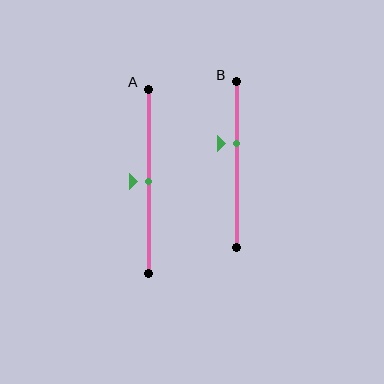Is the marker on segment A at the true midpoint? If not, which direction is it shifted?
Yes, the marker on segment A is at the true midpoint.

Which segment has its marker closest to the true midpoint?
Segment A has its marker closest to the true midpoint.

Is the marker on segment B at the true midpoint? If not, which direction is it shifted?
No, the marker on segment B is shifted upward by about 13% of the segment length.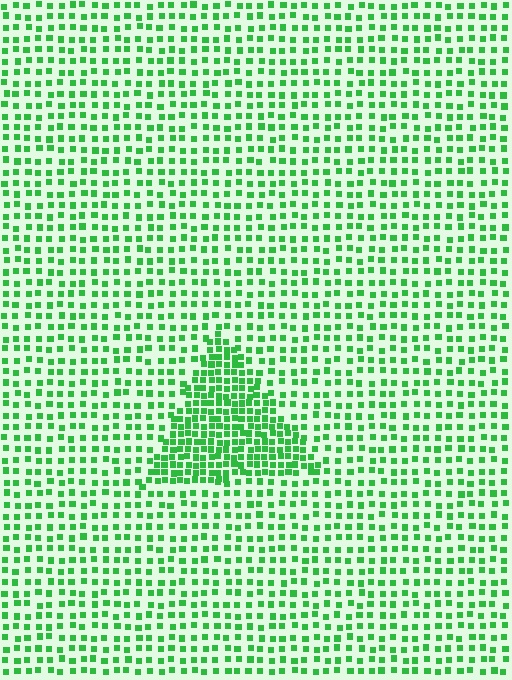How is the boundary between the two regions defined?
The boundary is defined by a change in element density (approximately 2.1x ratio). All elements are the same color, size, and shape.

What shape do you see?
I see a triangle.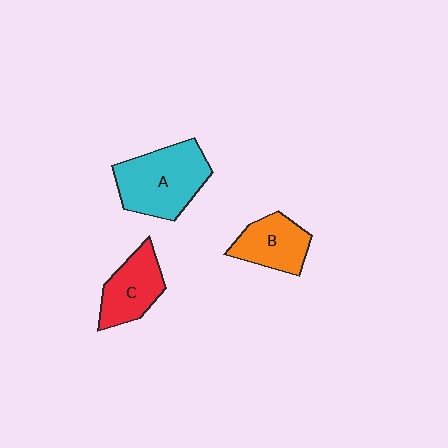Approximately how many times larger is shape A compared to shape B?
Approximately 1.6 times.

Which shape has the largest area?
Shape A (cyan).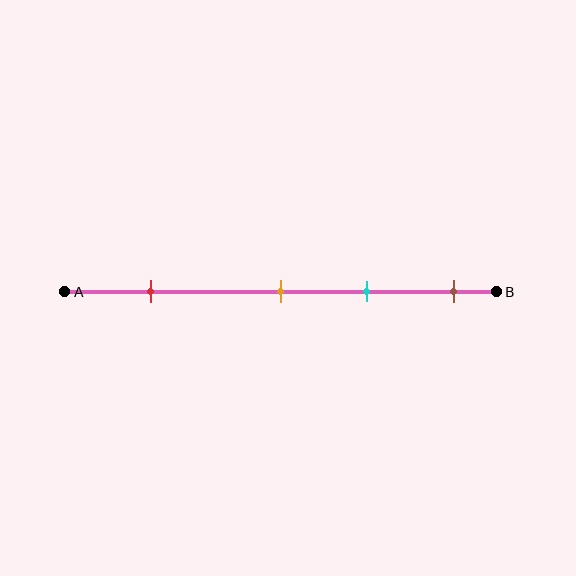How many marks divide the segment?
There are 4 marks dividing the segment.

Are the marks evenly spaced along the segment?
No, the marks are not evenly spaced.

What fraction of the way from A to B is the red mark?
The red mark is approximately 20% (0.2) of the way from A to B.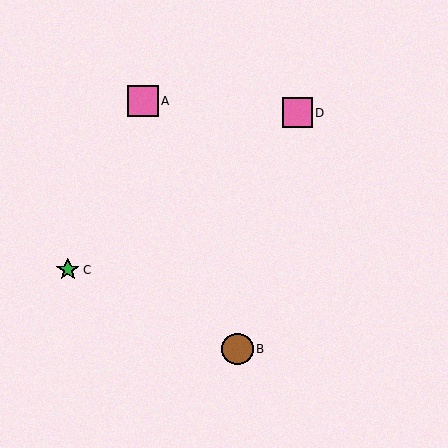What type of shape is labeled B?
Shape B is a brown circle.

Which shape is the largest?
The brown circle (labeled B) is the largest.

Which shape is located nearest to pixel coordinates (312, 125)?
The pink square (labeled D) at (297, 113) is nearest to that location.